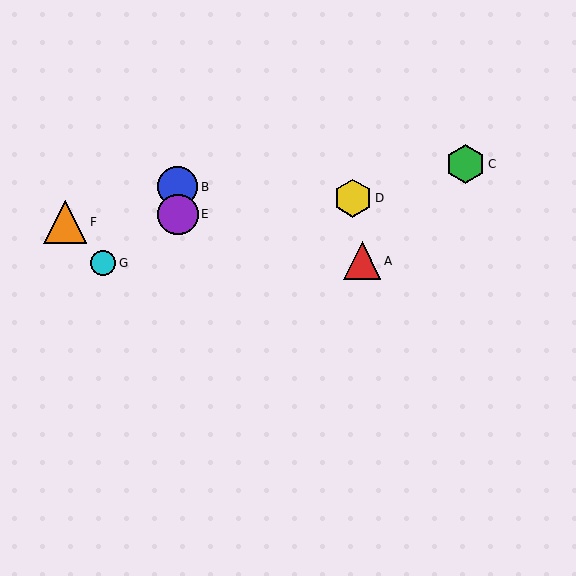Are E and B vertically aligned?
Yes, both are at x≈178.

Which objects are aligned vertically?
Objects B, E are aligned vertically.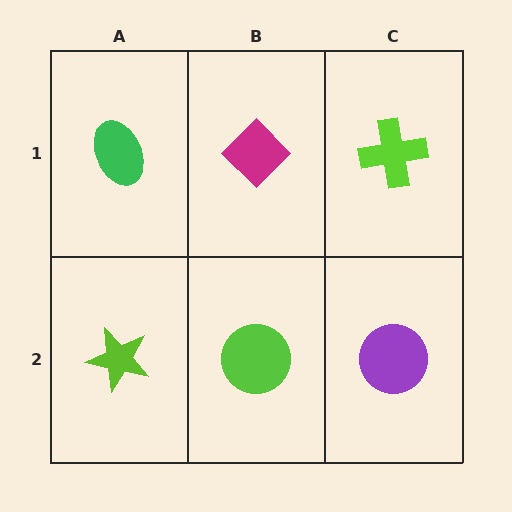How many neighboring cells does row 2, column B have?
3.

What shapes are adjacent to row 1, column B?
A lime circle (row 2, column B), a green ellipse (row 1, column A), a lime cross (row 1, column C).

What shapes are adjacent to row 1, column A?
A lime star (row 2, column A), a magenta diamond (row 1, column B).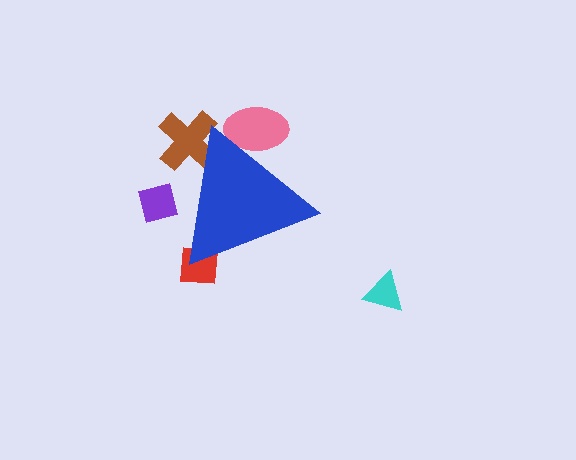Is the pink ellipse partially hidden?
Yes, the pink ellipse is partially hidden behind the blue triangle.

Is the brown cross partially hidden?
Yes, the brown cross is partially hidden behind the blue triangle.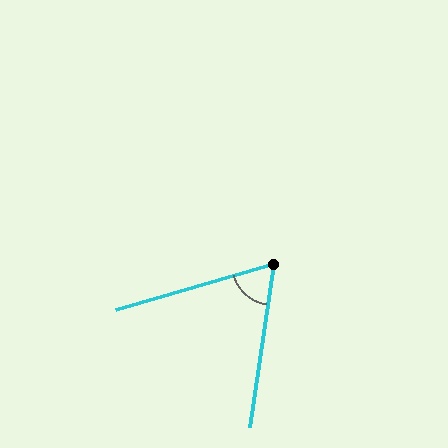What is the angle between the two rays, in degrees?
Approximately 65 degrees.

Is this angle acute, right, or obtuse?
It is acute.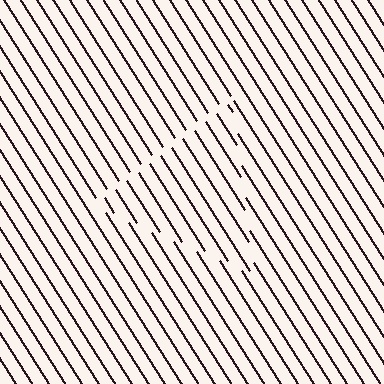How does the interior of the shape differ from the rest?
The interior of the shape contains the same grating, shifted by half a period — the contour is defined by the phase discontinuity where line-ends from the inner and outer gratings abut.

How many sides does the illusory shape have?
3 sides — the line-ends trace a triangle.